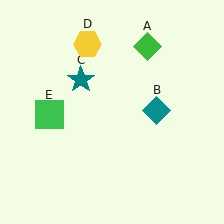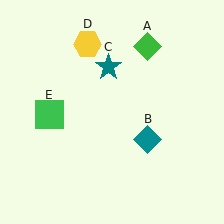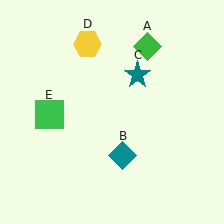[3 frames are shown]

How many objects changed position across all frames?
2 objects changed position: teal diamond (object B), teal star (object C).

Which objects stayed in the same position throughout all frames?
Green diamond (object A) and yellow hexagon (object D) and green square (object E) remained stationary.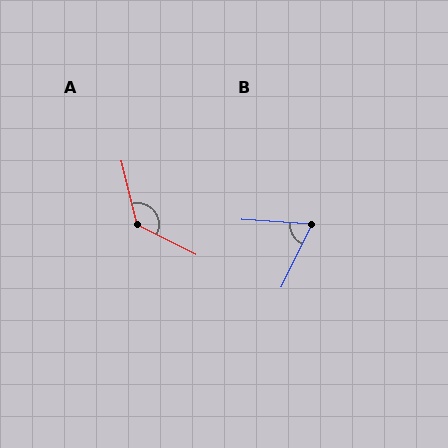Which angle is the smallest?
B, at approximately 68 degrees.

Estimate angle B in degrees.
Approximately 68 degrees.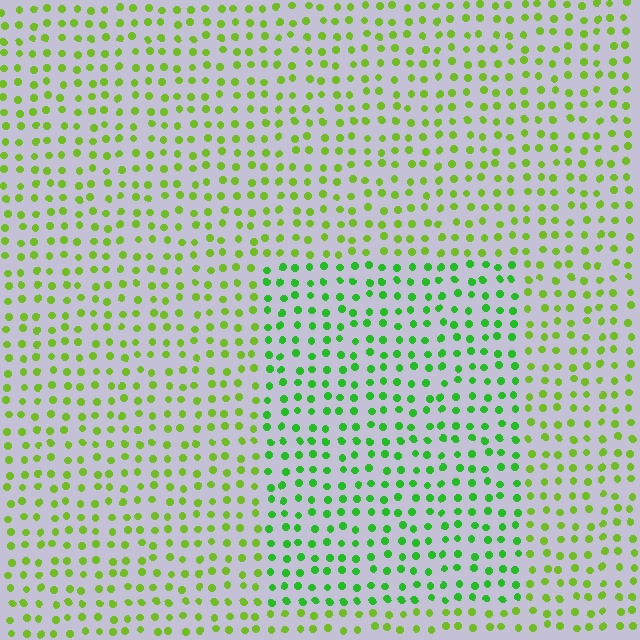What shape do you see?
I see a rectangle.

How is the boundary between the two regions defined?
The boundary is defined purely by a slight shift in hue (about 30 degrees). Spacing, size, and orientation are identical on both sides.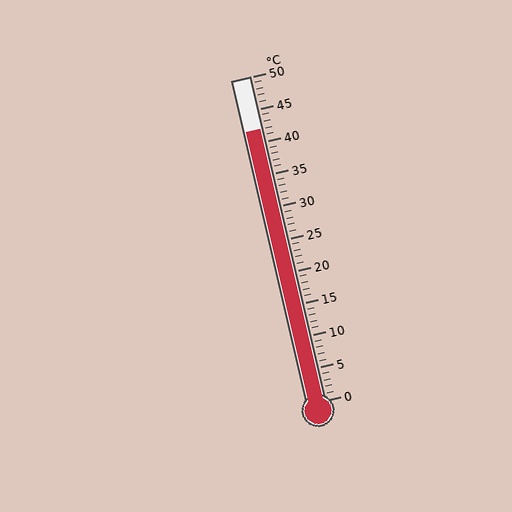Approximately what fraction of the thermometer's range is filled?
The thermometer is filled to approximately 85% of its range.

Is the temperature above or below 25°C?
The temperature is above 25°C.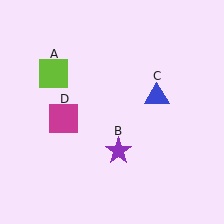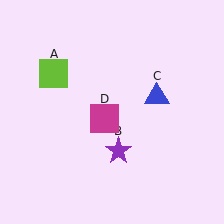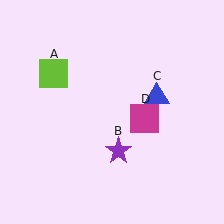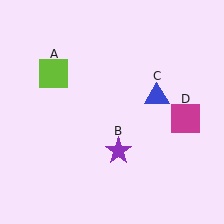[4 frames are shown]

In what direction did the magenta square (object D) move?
The magenta square (object D) moved right.